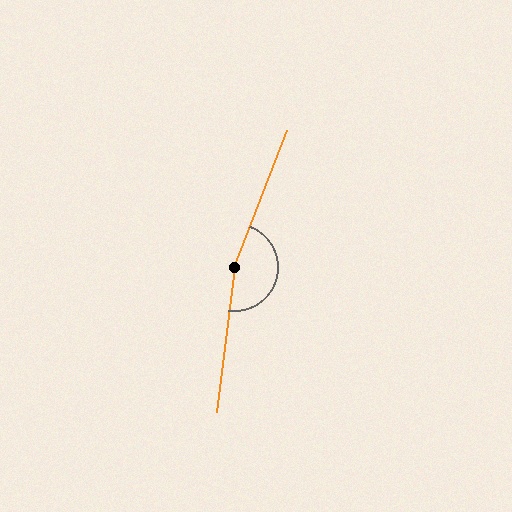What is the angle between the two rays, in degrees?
Approximately 166 degrees.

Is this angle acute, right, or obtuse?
It is obtuse.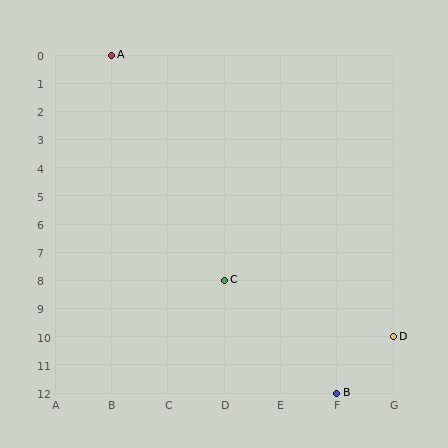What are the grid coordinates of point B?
Point B is at grid coordinates (F, 12).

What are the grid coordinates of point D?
Point D is at grid coordinates (G, 10).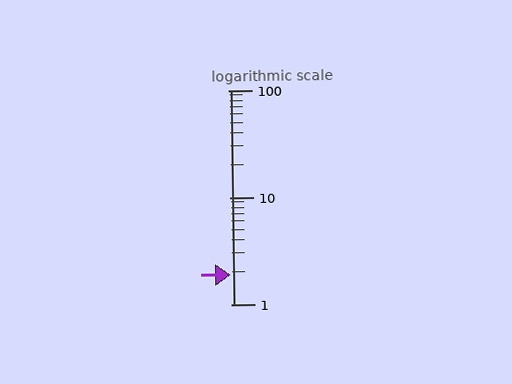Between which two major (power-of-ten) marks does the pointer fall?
The pointer is between 1 and 10.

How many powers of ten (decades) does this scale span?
The scale spans 2 decades, from 1 to 100.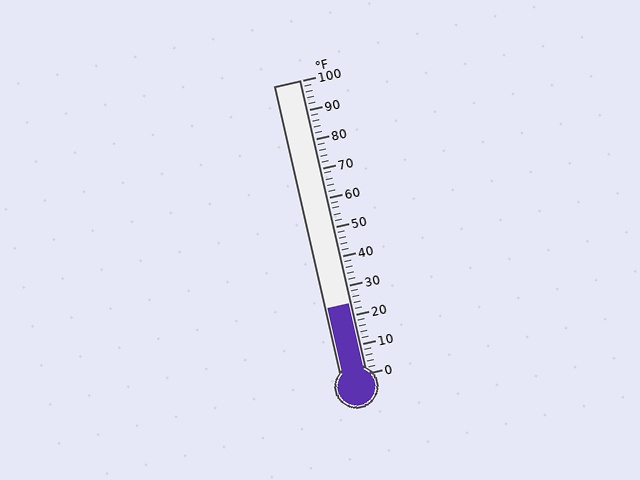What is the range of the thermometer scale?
The thermometer scale ranges from 0°F to 100°F.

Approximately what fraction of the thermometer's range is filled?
The thermometer is filled to approximately 25% of its range.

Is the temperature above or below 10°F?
The temperature is above 10°F.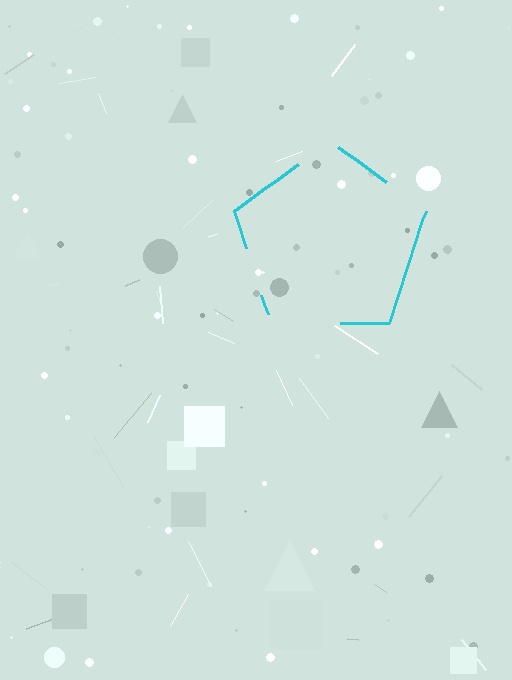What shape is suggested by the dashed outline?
The dashed outline suggests a pentagon.